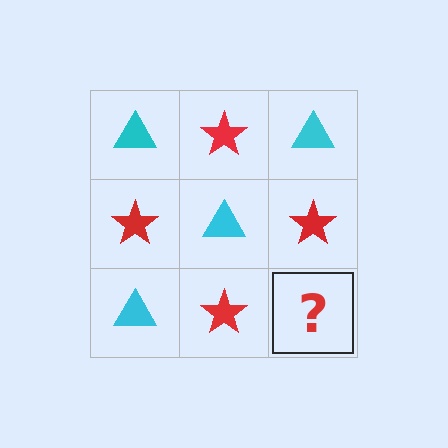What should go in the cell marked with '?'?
The missing cell should contain a cyan triangle.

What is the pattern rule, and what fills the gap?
The rule is that it alternates cyan triangle and red star in a checkerboard pattern. The gap should be filled with a cyan triangle.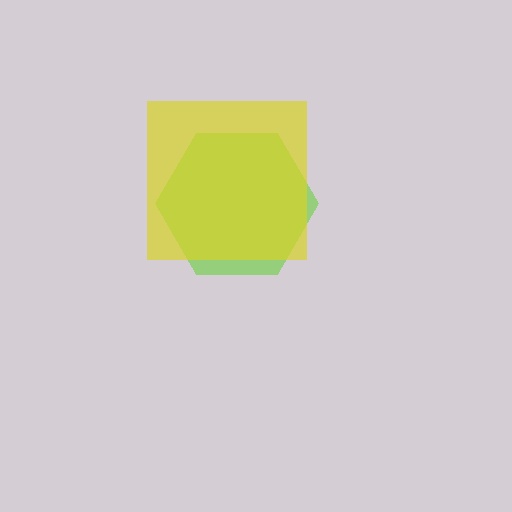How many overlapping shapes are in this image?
There are 2 overlapping shapes in the image.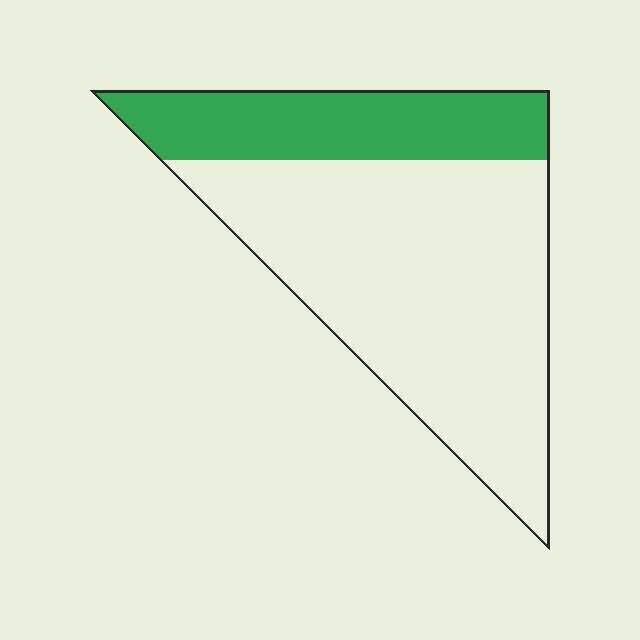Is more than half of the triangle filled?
No.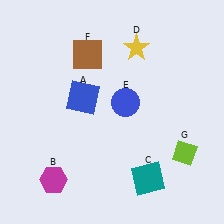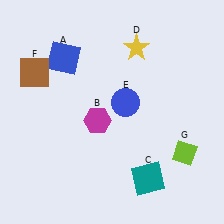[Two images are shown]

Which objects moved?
The objects that moved are: the blue square (A), the magenta hexagon (B), the brown square (F).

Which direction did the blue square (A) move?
The blue square (A) moved up.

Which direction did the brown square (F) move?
The brown square (F) moved left.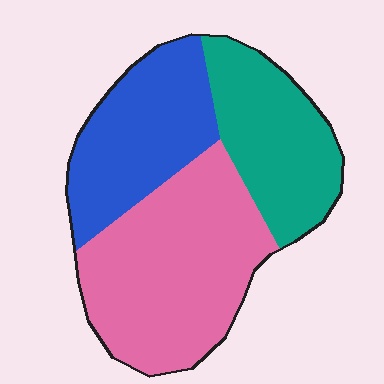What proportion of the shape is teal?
Teal takes up between a quarter and a half of the shape.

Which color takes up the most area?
Pink, at roughly 45%.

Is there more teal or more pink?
Pink.